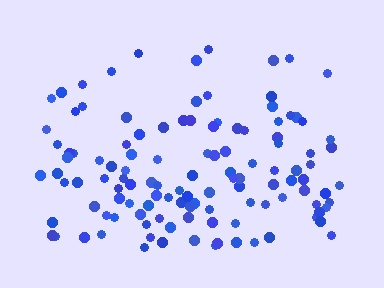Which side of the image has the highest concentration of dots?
The bottom.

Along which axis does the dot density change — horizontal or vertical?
Vertical.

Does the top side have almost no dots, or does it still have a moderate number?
Still a moderate number, just noticeably fewer than the bottom.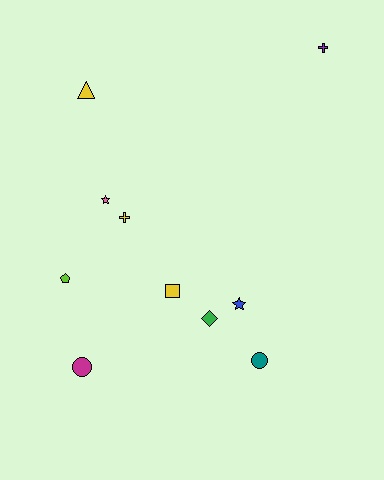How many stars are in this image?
There are 2 stars.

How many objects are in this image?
There are 10 objects.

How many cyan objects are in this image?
There are no cyan objects.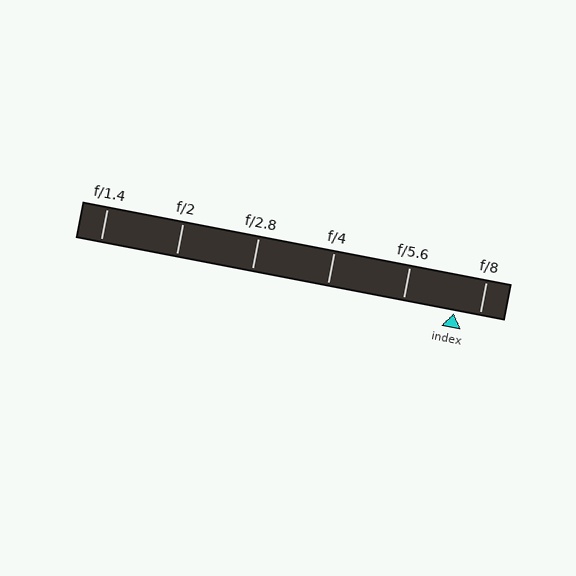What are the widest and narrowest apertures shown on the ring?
The widest aperture shown is f/1.4 and the narrowest is f/8.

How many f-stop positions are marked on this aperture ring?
There are 6 f-stop positions marked.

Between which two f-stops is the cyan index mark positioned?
The index mark is between f/5.6 and f/8.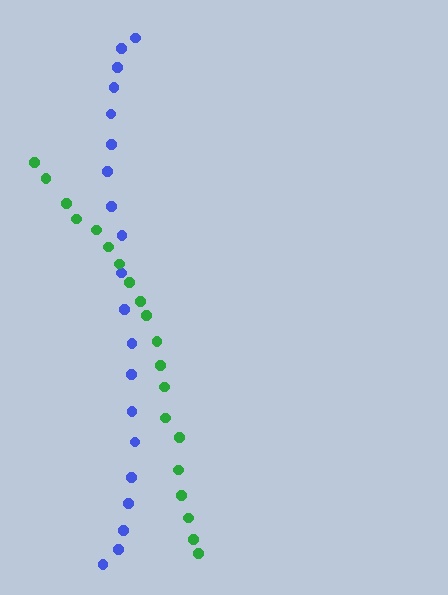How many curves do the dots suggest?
There are 2 distinct paths.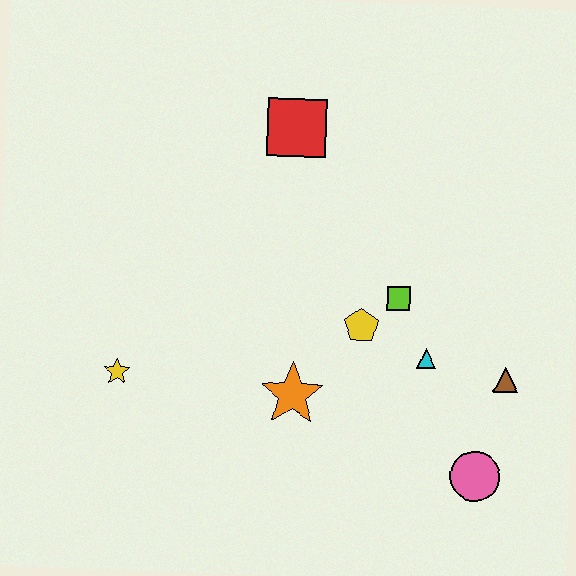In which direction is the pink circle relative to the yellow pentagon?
The pink circle is below the yellow pentagon.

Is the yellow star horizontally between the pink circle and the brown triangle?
No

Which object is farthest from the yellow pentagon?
The yellow star is farthest from the yellow pentagon.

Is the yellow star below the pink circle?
No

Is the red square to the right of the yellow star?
Yes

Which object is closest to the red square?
The lime square is closest to the red square.